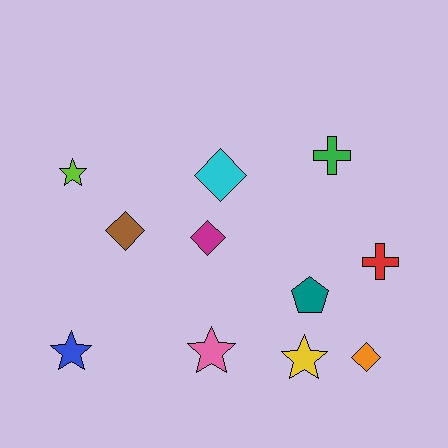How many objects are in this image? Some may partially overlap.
There are 11 objects.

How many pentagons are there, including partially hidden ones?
There is 1 pentagon.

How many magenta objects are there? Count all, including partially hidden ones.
There is 1 magenta object.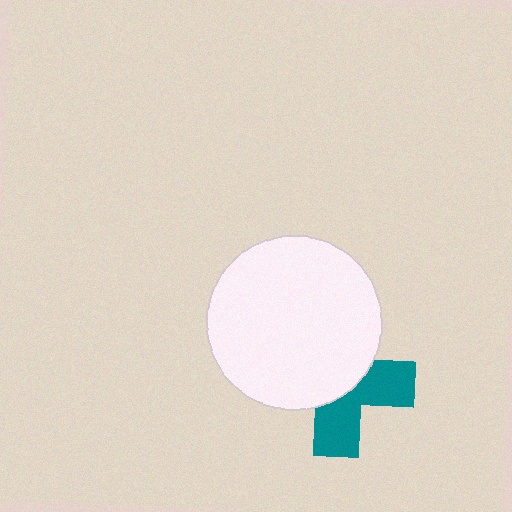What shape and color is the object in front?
The object in front is a white circle.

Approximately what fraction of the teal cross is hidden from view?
Roughly 57% of the teal cross is hidden behind the white circle.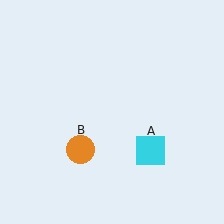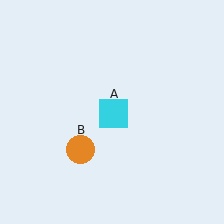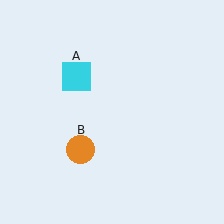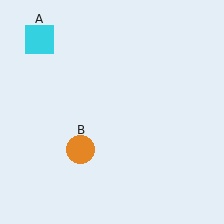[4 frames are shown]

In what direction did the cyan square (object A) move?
The cyan square (object A) moved up and to the left.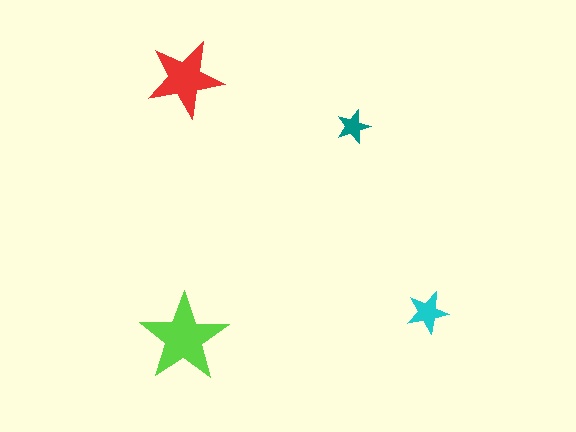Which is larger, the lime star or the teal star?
The lime one.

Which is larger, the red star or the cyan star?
The red one.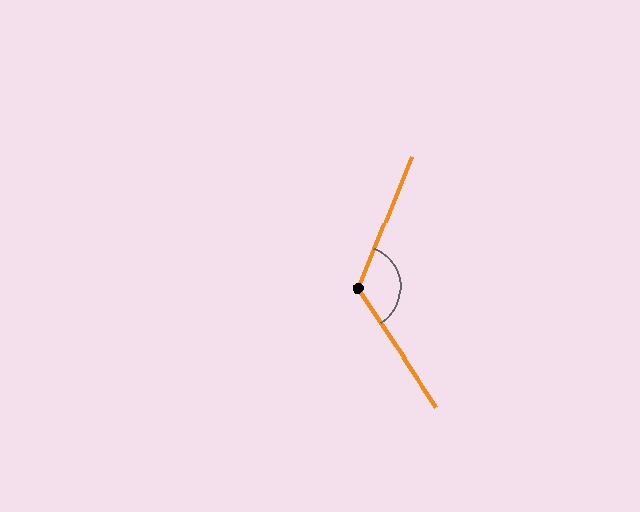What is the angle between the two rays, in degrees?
Approximately 125 degrees.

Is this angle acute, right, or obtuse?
It is obtuse.